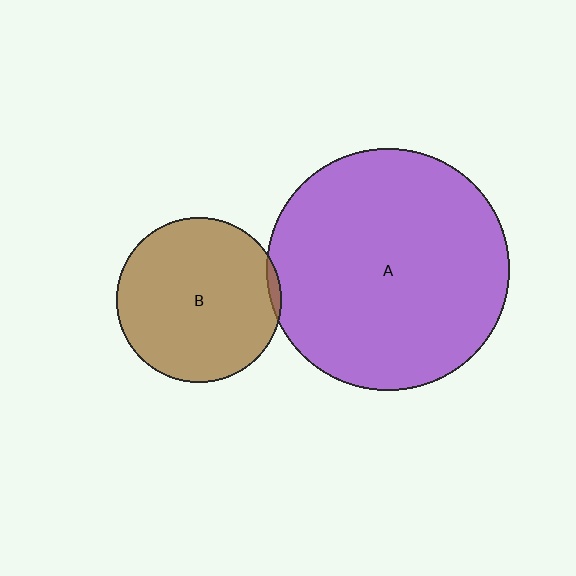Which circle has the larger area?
Circle A (purple).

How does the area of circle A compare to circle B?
Approximately 2.2 times.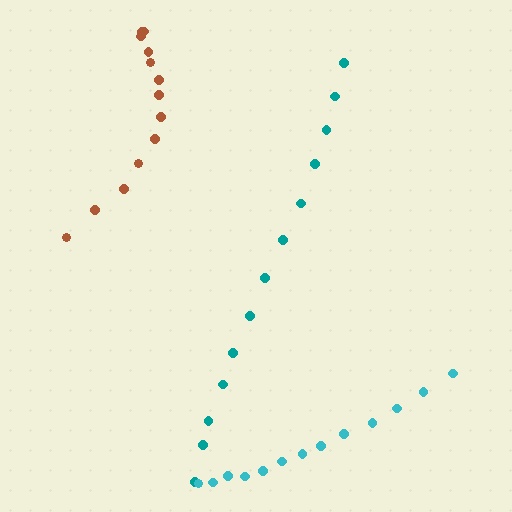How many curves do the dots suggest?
There are 3 distinct paths.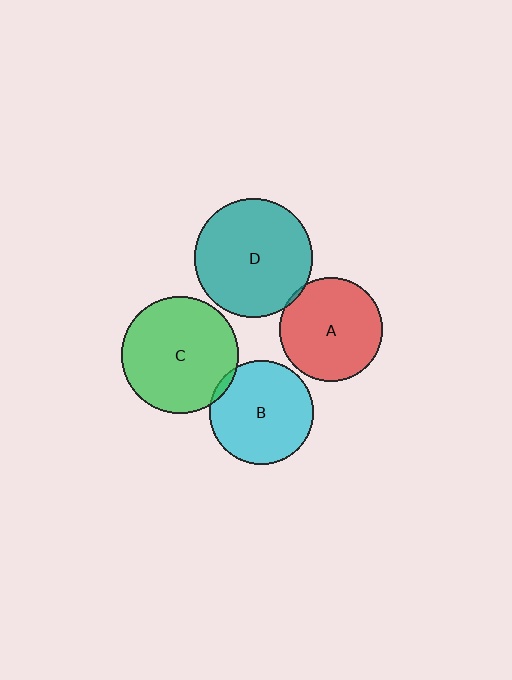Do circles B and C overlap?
Yes.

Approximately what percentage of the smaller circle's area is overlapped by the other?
Approximately 5%.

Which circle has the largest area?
Circle D (teal).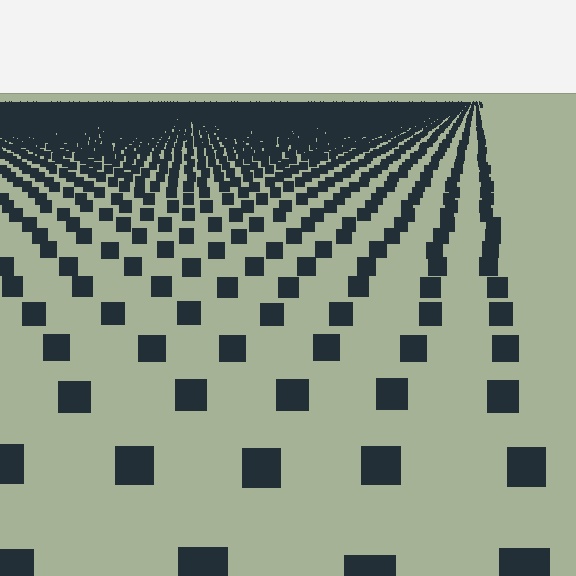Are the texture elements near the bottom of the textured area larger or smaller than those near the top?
Larger. Near the bottom, elements are closer to the viewer and appear at a bigger on-screen size.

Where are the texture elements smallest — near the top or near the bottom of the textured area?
Near the top.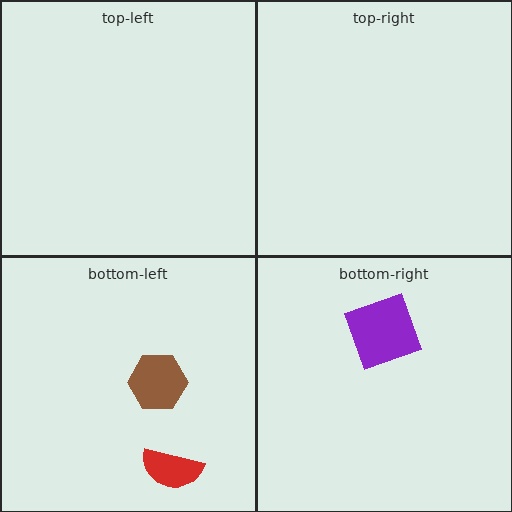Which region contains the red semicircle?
The bottom-left region.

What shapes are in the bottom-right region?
The purple diamond.